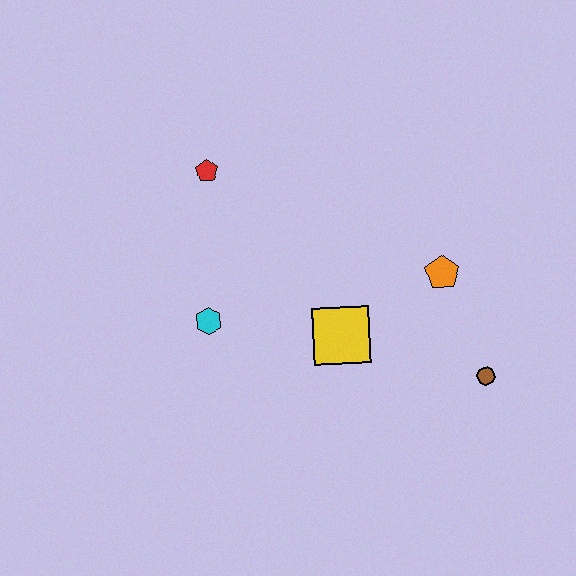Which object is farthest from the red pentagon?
The brown circle is farthest from the red pentagon.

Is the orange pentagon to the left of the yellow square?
No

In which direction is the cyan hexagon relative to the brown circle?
The cyan hexagon is to the left of the brown circle.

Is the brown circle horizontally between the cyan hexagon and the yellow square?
No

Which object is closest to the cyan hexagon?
The yellow square is closest to the cyan hexagon.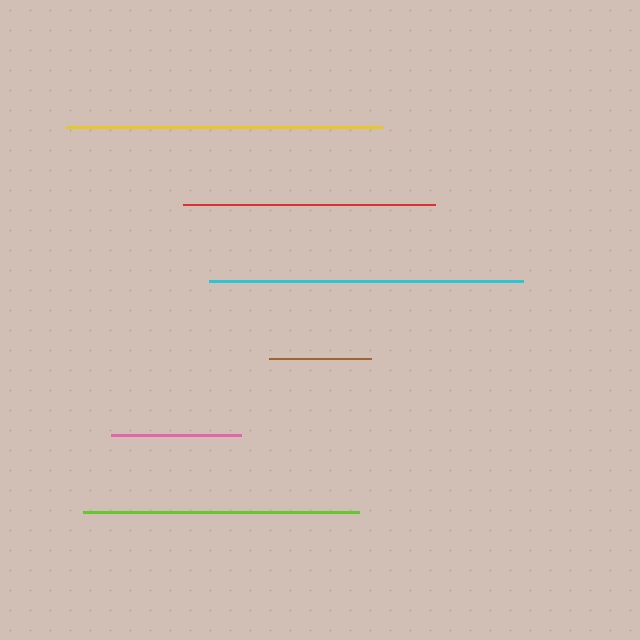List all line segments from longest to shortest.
From longest to shortest: yellow, cyan, lime, red, pink, brown.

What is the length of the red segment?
The red segment is approximately 252 pixels long.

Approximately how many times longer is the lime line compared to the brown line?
The lime line is approximately 2.7 times the length of the brown line.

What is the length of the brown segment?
The brown segment is approximately 102 pixels long.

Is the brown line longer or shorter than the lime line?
The lime line is longer than the brown line.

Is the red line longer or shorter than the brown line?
The red line is longer than the brown line.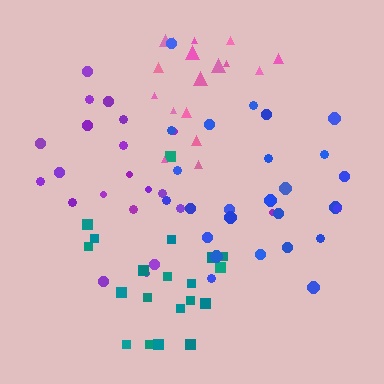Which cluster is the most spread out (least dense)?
Blue.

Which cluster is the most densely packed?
Teal.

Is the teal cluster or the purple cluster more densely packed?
Teal.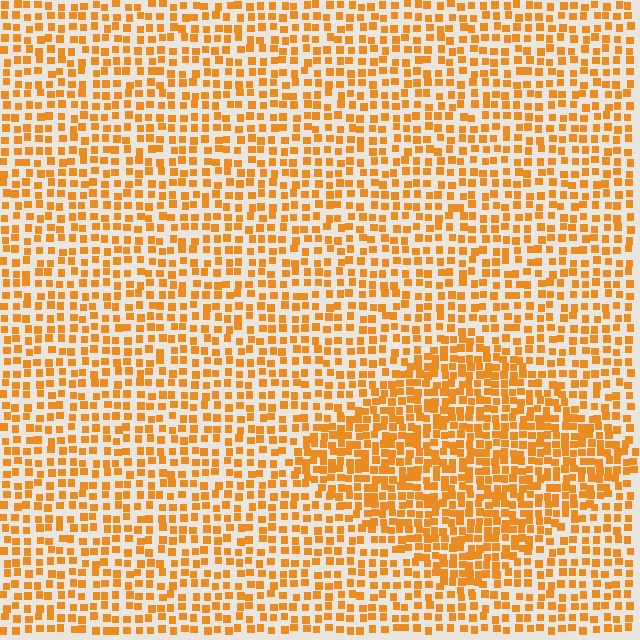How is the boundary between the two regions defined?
The boundary is defined by a change in element density (approximately 1.7x ratio). All elements are the same color, size, and shape.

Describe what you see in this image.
The image contains small orange elements arranged at two different densities. A diamond-shaped region is visible where the elements are more densely packed than the surrounding area.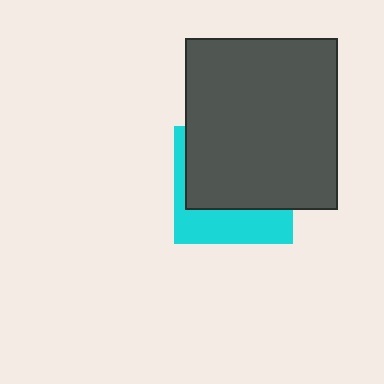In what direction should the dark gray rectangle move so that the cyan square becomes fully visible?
The dark gray rectangle should move up. That is the shortest direction to clear the overlap and leave the cyan square fully visible.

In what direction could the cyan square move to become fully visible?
The cyan square could move down. That would shift it out from behind the dark gray rectangle entirely.